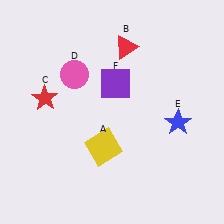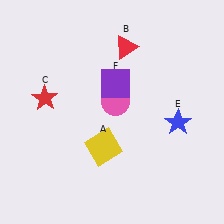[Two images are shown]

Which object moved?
The pink circle (D) moved right.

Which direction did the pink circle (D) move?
The pink circle (D) moved right.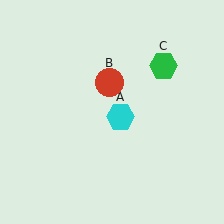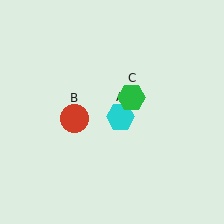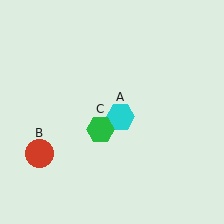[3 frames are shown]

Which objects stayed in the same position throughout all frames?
Cyan hexagon (object A) remained stationary.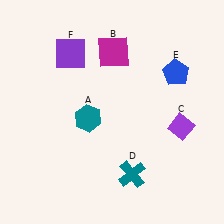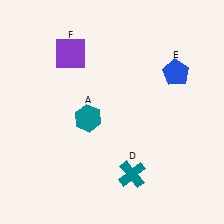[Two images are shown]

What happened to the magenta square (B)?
The magenta square (B) was removed in Image 2. It was in the top-right area of Image 1.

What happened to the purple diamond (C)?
The purple diamond (C) was removed in Image 2. It was in the bottom-right area of Image 1.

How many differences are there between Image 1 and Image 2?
There are 2 differences between the two images.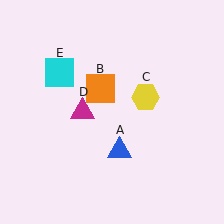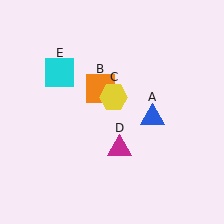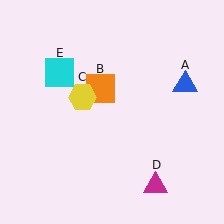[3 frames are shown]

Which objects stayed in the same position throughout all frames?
Orange square (object B) and cyan square (object E) remained stationary.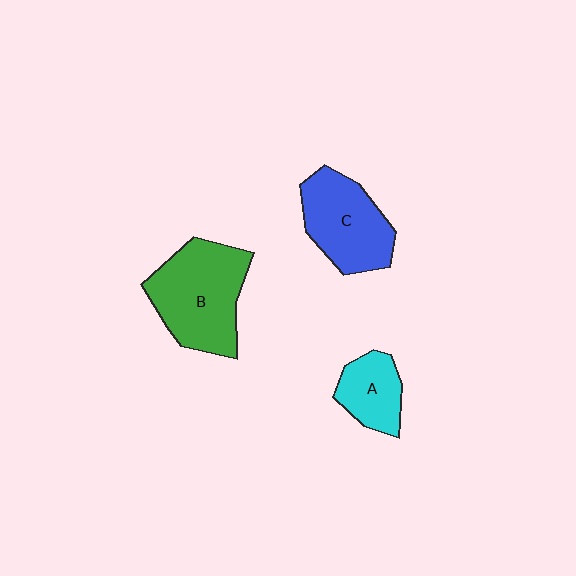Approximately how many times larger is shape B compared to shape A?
Approximately 2.1 times.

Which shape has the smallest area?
Shape A (cyan).